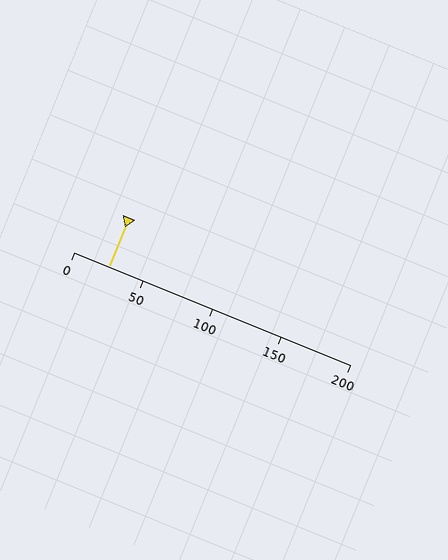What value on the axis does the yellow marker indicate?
The marker indicates approximately 25.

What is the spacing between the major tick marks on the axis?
The major ticks are spaced 50 apart.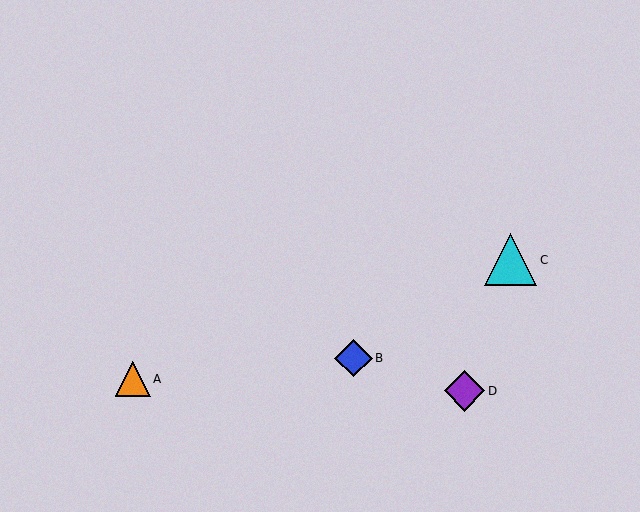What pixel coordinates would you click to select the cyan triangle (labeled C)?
Click at (511, 260) to select the cyan triangle C.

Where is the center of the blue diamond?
The center of the blue diamond is at (353, 358).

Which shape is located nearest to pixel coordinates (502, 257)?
The cyan triangle (labeled C) at (511, 260) is nearest to that location.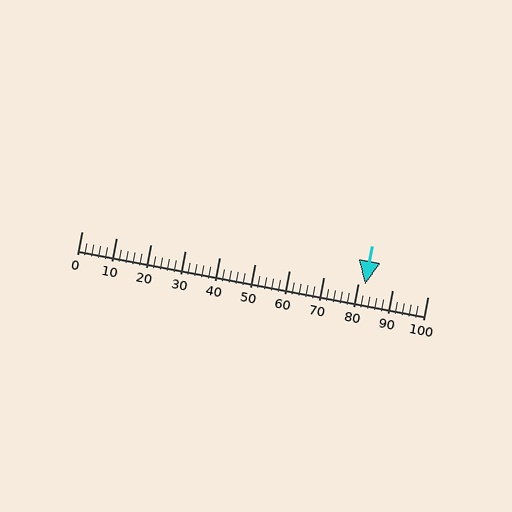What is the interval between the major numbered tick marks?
The major tick marks are spaced 10 units apart.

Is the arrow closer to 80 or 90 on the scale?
The arrow is closer to 80.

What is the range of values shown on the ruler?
The ruler shows values from 0 to 100.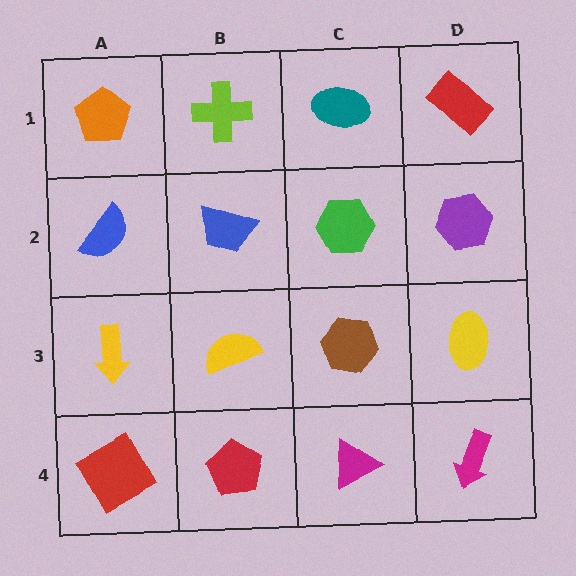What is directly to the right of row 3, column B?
A brown hexagon.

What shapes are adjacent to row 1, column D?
A purple hexagon (row 2, column D), a teal ellipse (row 1, column C).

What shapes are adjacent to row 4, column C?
A brown hexagon (row 3, column C), a red pentagon (row 4, column B), a magenta arrow (row 4, column D).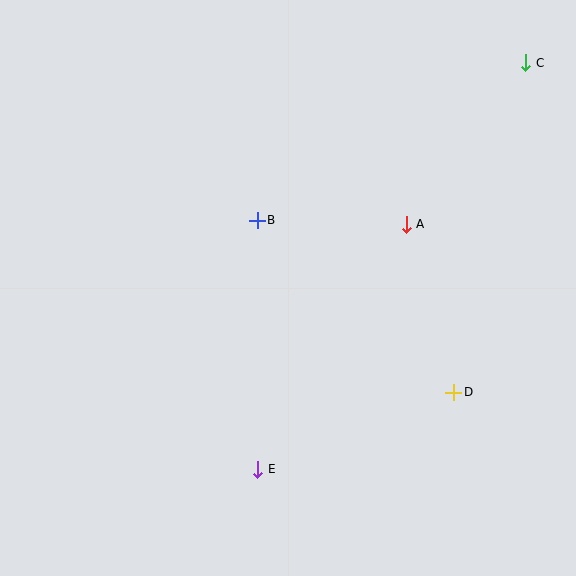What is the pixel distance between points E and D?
The distance between E and D is 210 pixels.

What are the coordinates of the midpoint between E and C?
The midpoint between E and C is at (392, 266).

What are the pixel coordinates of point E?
Point E is at (258, 469).